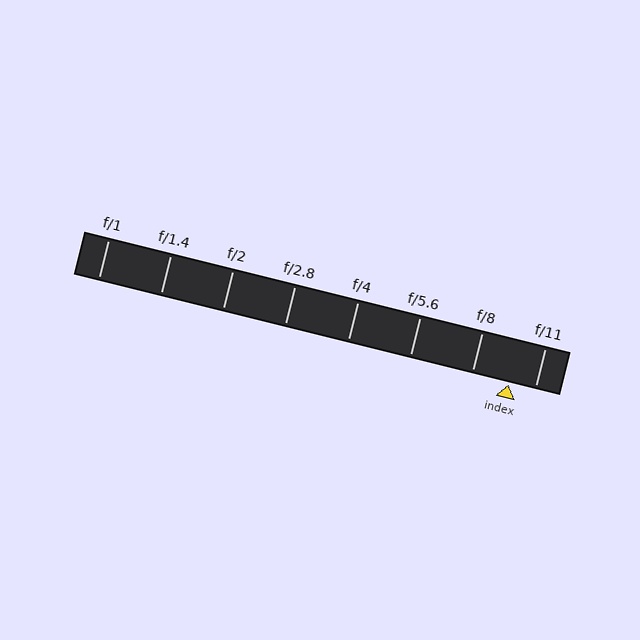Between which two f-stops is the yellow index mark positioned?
The index mark is between f/8 and f/11.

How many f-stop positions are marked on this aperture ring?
There are 8 f-stop positions marked.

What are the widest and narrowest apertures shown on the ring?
The widest aperture shown is f/1 and the narrowest is f/11.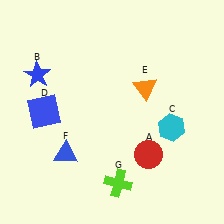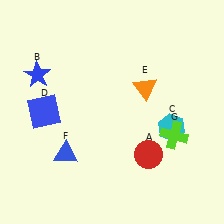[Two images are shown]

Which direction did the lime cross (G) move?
The lime cross (G) moved right.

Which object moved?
The lime cross (G) moved right.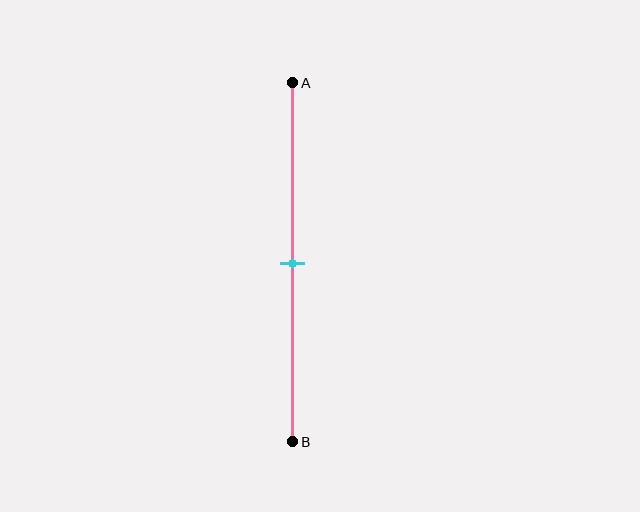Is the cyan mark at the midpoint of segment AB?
Yes, the mark is approximately at the midpoint.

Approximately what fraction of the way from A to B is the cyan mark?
The cyan mark is approximately 50% of the way from A to B.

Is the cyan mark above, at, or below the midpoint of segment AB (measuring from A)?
The cyan mark is approximately at the midpoint of segment AB.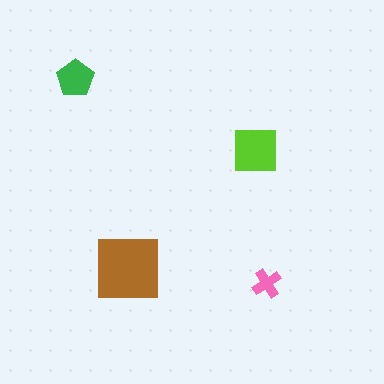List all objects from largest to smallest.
The brown square, the lime square, the green pentagon, the pink cross.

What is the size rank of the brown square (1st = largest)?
1st.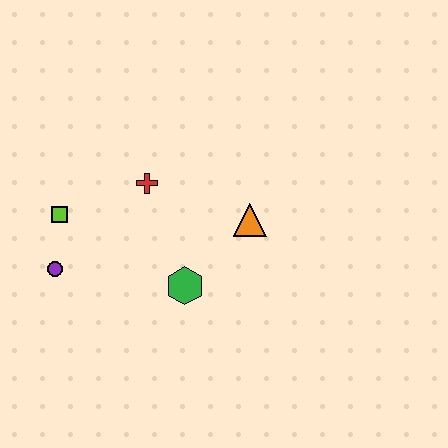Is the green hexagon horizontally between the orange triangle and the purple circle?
Yes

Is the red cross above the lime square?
Yes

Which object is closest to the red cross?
The lime square is closest to the red cross.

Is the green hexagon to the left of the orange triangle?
Yes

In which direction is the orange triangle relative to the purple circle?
The orange triangle is to the right of the purple circle.